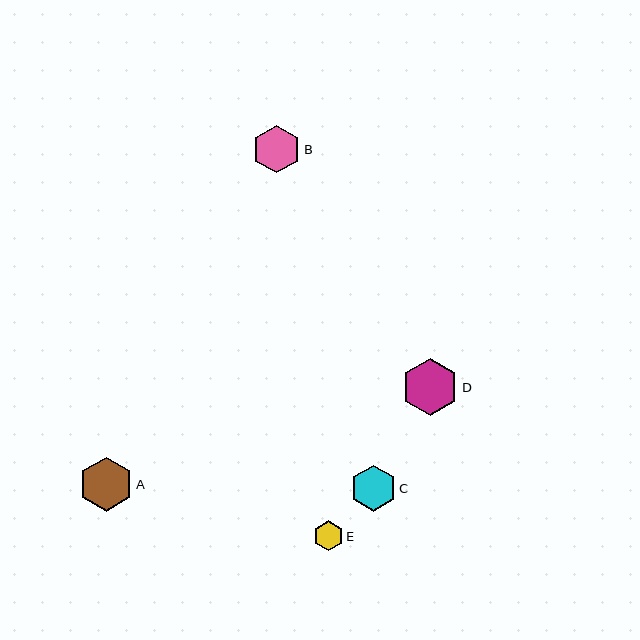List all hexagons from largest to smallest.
From largest to smallest: D, A, B, C, E.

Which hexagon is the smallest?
Hexagon E is the smallest with a size of approximately 30 pixels.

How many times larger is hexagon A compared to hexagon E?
Hexagon A is approximately 1.8 times the size of hexagon E.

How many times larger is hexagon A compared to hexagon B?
Hexagon A is approximately 1.1 times the size of hexagon B.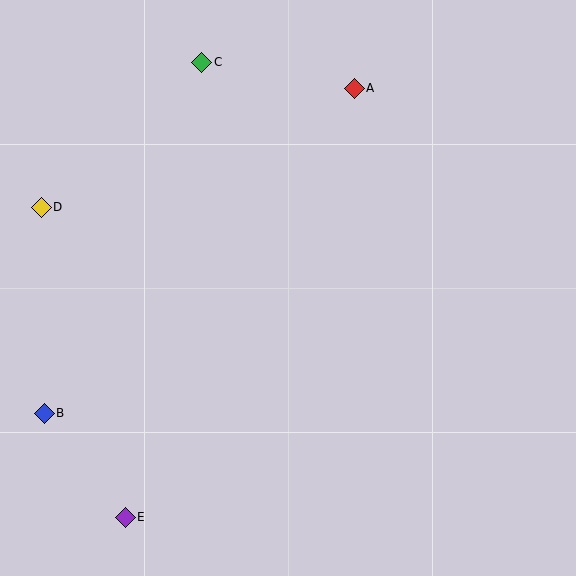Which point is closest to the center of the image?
Point A at (354, 88) is closest to the center.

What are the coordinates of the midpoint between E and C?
The midpoint between E and C is at (164, 290).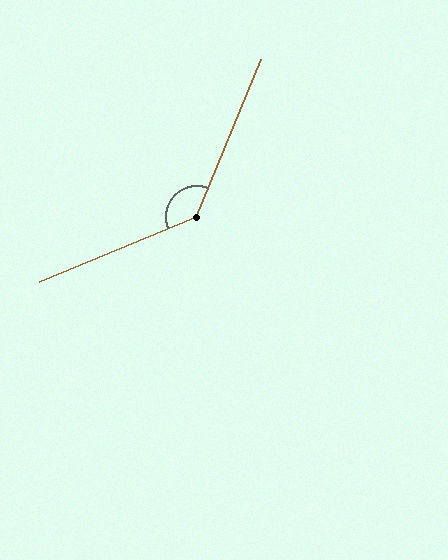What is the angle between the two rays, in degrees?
Approximately 135 degrees.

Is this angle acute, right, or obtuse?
It is obtuse.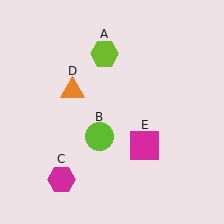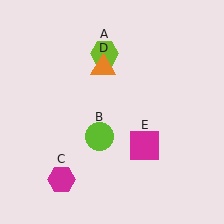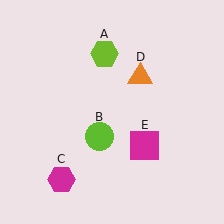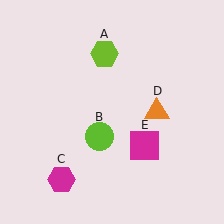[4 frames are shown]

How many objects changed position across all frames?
1 object changed position: orange triangle (object D).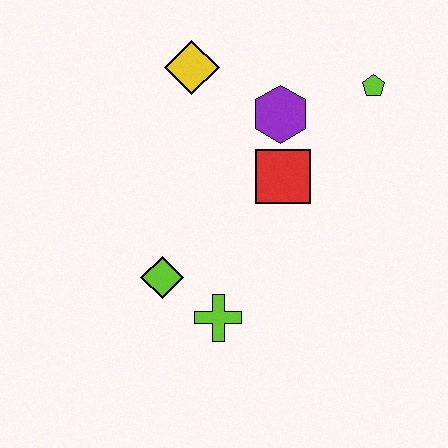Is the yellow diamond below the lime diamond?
No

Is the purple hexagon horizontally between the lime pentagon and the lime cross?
Yes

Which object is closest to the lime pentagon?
The purple hexagon is closest to the lime pentagon.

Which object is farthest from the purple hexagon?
The lime cross is farthest from the purple hexagon.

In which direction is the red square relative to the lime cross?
The red square is above the lime cross.